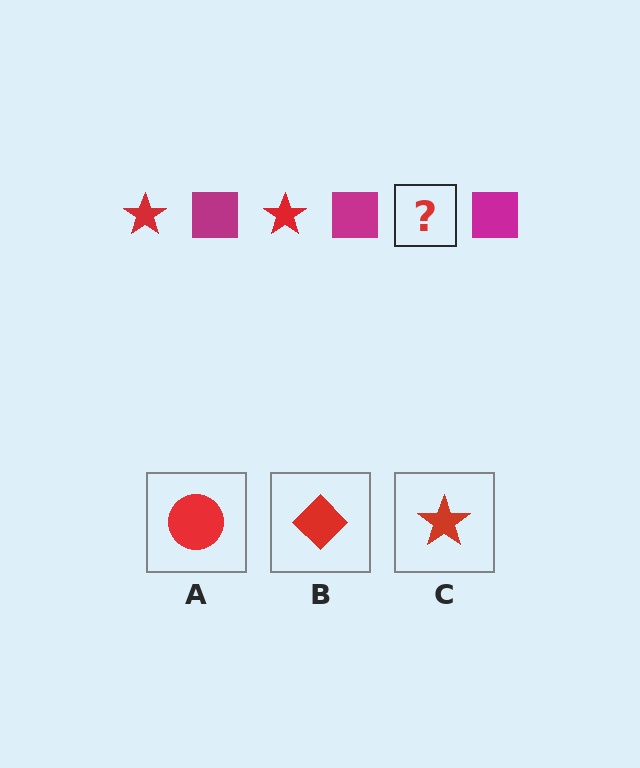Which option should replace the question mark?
Option C.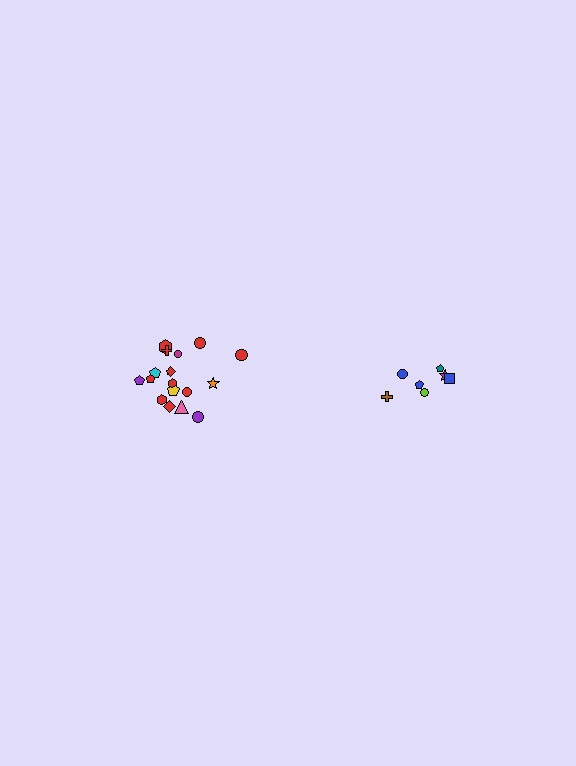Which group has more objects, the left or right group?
The left group.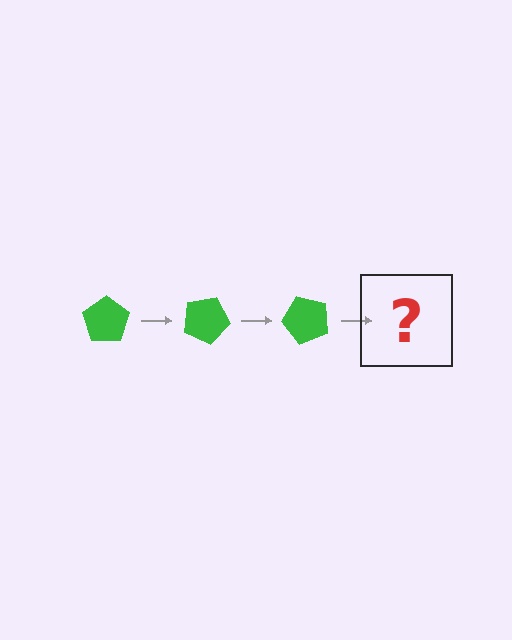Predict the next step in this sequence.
The next step is a green pentagon rotated 75 degrees.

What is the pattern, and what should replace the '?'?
The pattern is that the pentagon rotates 25 degrees each step. The '?' should be a green pentagon rotated 75 degrees.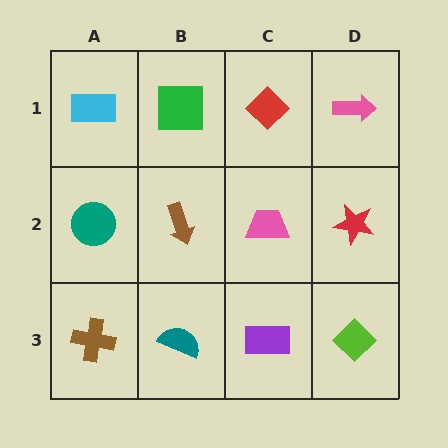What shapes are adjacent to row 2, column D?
A pink arrow (row 1, column D), a lime diamond (row 3, column D), a pink trapezoid (row 2, column C).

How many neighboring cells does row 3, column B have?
3.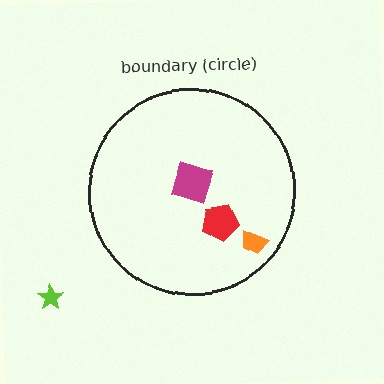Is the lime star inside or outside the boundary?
Outside.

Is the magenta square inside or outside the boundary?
Inside.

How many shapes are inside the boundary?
3 inside, 1 outside.